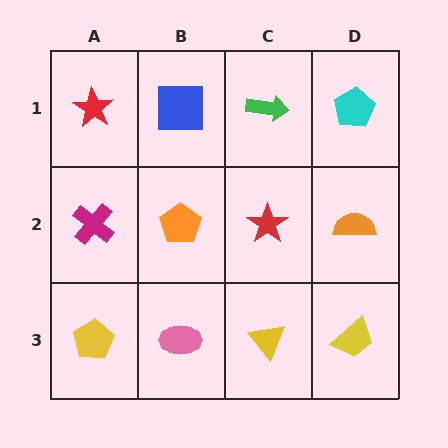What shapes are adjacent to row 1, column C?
A red star (row 2, column C), a blue square (row 1, column B), a cyan pentagon (row 1, column D).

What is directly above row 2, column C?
A green arrow.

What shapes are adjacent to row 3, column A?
A magenta cross (row 2, column A), a pink ellipse (row 3, column B).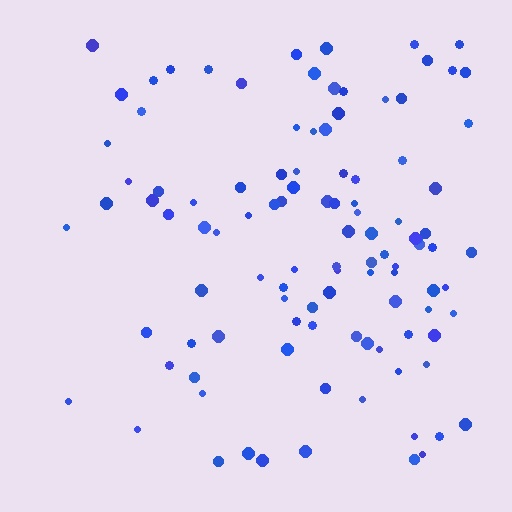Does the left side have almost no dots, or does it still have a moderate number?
Still a moderate number, just noticeably fewer than the right.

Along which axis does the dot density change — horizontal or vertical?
Horizontal.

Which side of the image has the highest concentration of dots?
The right.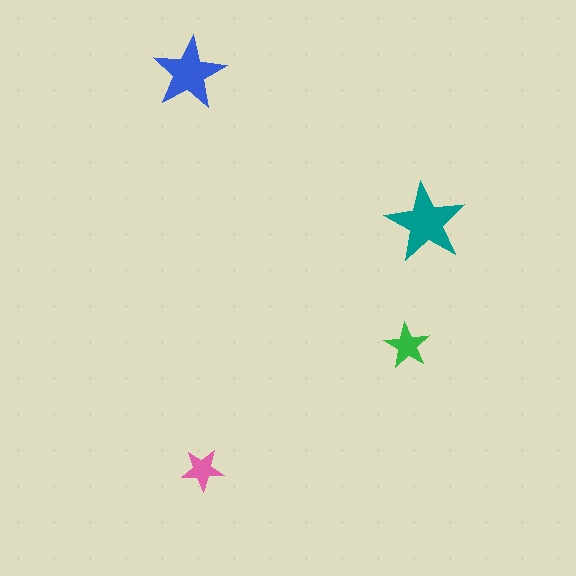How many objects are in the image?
There are 4 objects in the image.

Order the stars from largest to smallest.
the teal one, the blue one, the green one, the pink one.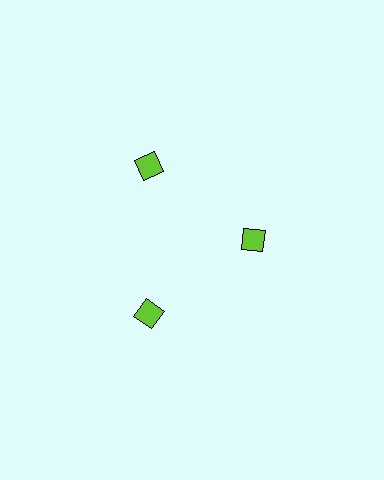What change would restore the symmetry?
The symmetry would be restored by moving it outward, back onto the ring so that all 3 squares sit at equal angles and equal distance from the center.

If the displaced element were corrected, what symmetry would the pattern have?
It would have 3-fold rotational symmetry — the pattern would map onto itself every 120 degrees.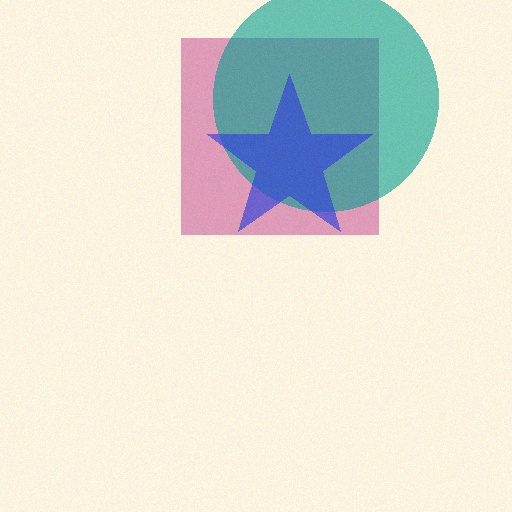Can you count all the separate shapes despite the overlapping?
Yes, there are 3 separate shapes.